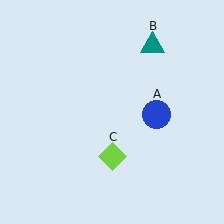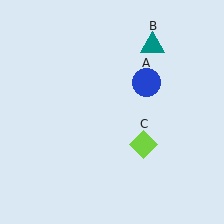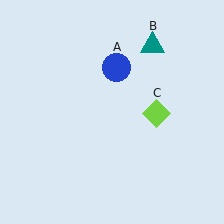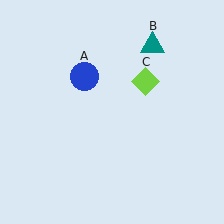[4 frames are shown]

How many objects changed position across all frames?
2 objects changed position: blue circle (object A), lime diamond (object C).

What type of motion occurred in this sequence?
The blue circle (object A), lime diamond (object C) rotated counterclockwise around the center of the scene.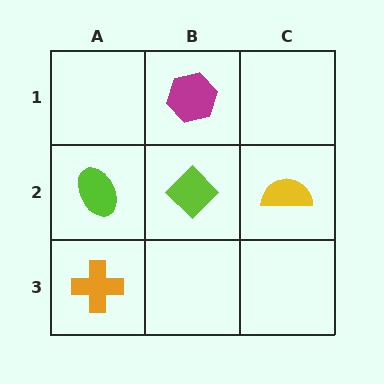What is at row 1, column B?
A magenta hexagon.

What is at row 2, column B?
A lime diamond.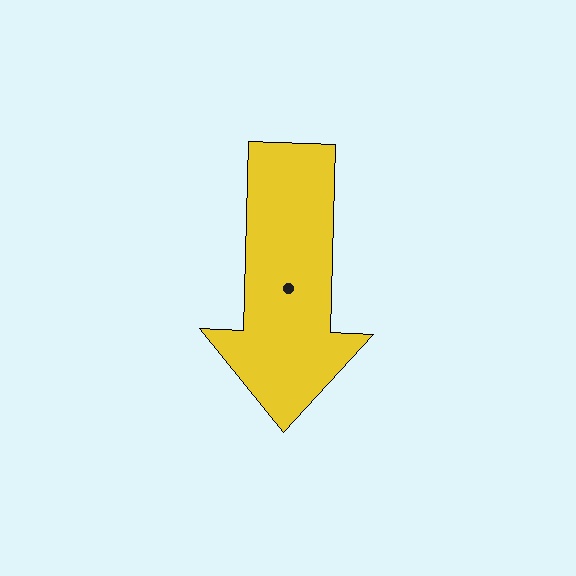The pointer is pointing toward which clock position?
Roughly 6 o'clock.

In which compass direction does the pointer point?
South.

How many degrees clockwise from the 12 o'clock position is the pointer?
Approximately 182 degrees.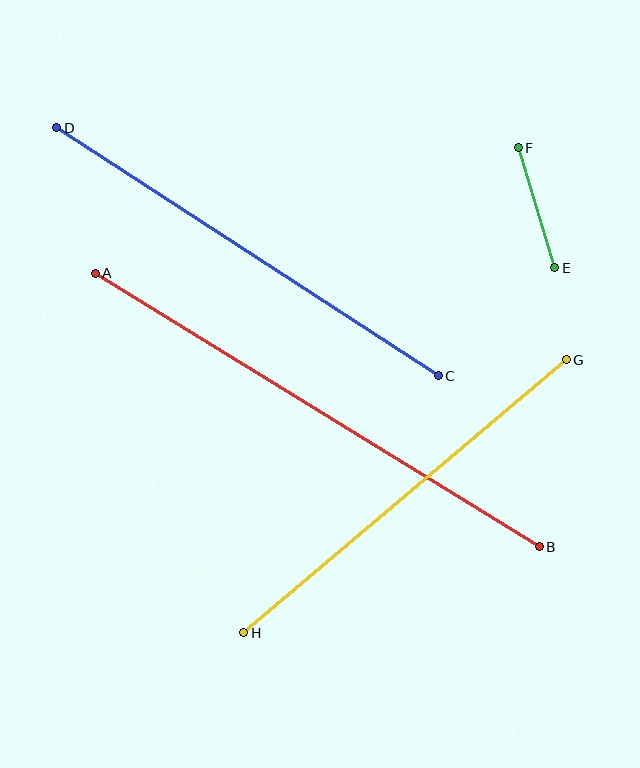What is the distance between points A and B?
The distance is approximately 521 pixels.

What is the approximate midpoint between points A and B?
The midpoint is at approximately (317, 410) pixels.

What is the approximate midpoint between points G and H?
The midpoint is at approximately (405, 496) pixels.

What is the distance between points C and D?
The distance is approximately 455 pixels.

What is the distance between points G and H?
The distance is approximately 422 pixels.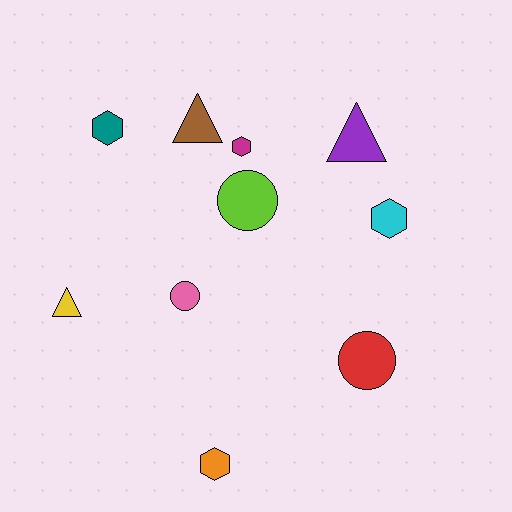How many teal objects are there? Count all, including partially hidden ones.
There is 1 teal object.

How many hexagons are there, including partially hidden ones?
There are 4 hexagons.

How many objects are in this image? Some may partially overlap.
There are 10 objects.